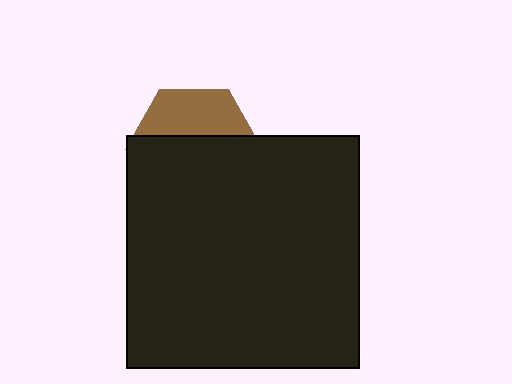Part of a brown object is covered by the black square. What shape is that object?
It is a hexagon.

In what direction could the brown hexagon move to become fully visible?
The brown hexagon could move up. That would shift it out from behind the black square entirely.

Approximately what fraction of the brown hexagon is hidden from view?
Roughly 65% of the brown hexagon is hidden behind the black square.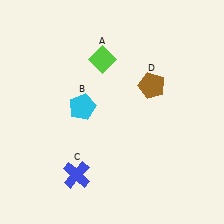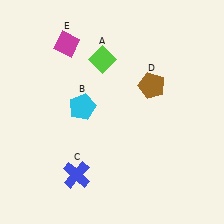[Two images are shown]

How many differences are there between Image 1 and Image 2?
There is 1 difference between the two images.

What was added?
A magenta diamond (E) was added in Image 2.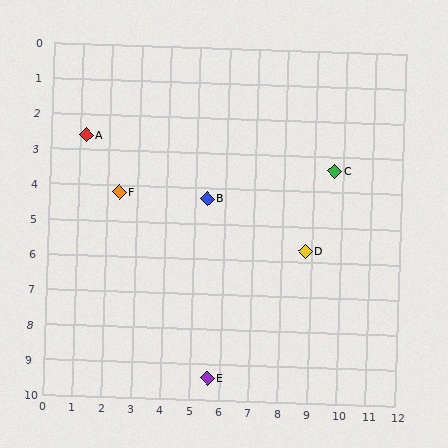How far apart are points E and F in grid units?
Points E and F are about 6.1 grid units apart.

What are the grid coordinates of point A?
Point A is at approximately (1.2, 2.6).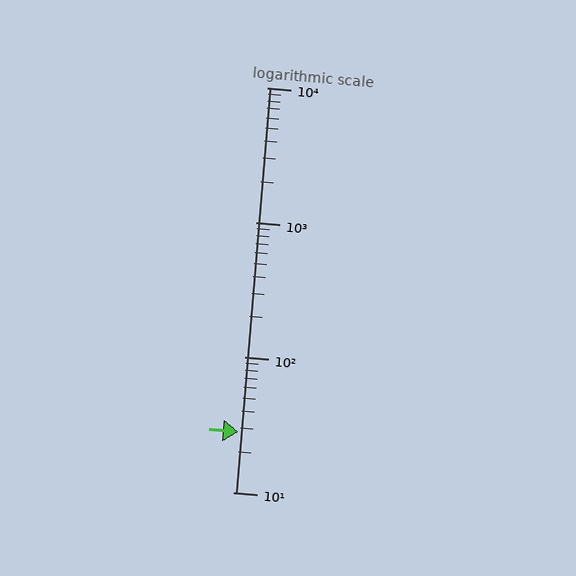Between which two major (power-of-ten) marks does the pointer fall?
The pointer is between 10 and 100.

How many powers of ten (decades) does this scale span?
The scale spans 3 decades, from 10 to 10000.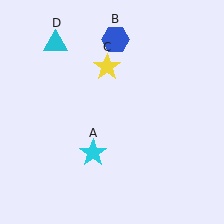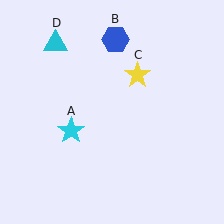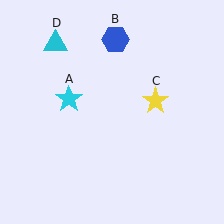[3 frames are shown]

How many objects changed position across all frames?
2 objects changed position: cyan star (object A), yellow star (object C).